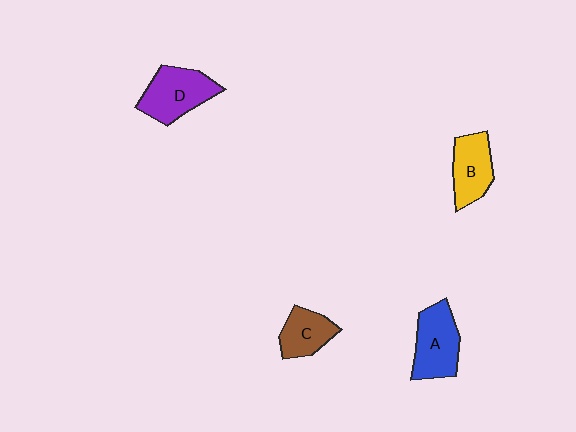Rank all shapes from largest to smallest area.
From largest to smallest: D (purple), A (blue), B (yellow), C (brown).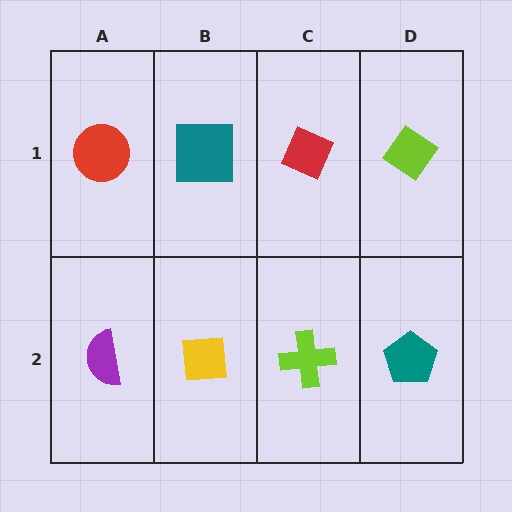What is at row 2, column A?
A purple semicircle.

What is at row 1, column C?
A red diamond.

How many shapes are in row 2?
4 shapes.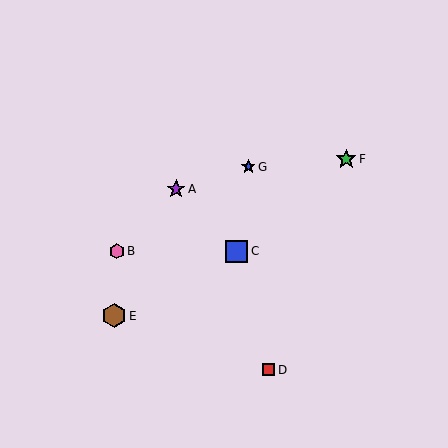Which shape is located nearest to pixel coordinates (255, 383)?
The red square (labeled D) at (269, 370) is nearest to that location.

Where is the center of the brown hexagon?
The center of the brown hexagon is at (114, 316).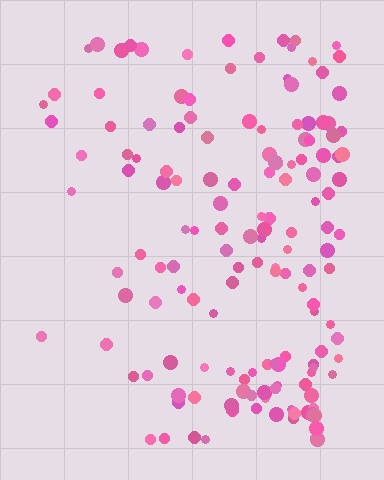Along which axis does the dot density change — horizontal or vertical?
Horizontal.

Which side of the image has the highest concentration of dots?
The right.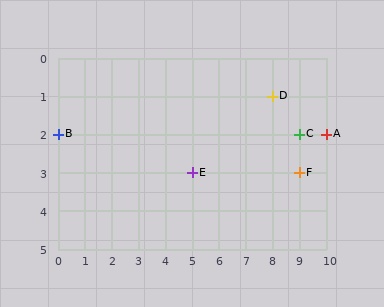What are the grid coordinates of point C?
Point C is at grid coordinates (9, 2).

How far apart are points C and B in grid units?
Points C and B are 9 columns apart.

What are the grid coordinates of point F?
Point F is at grid coordinates (9, 3).